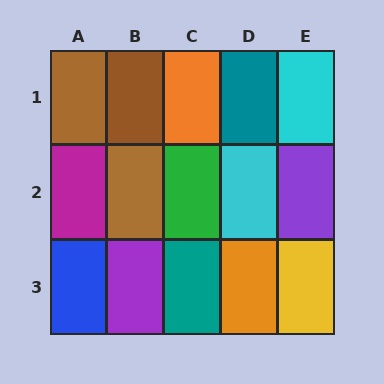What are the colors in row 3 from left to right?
Blue, purple, teal, orange, yellow.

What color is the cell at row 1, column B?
Brown.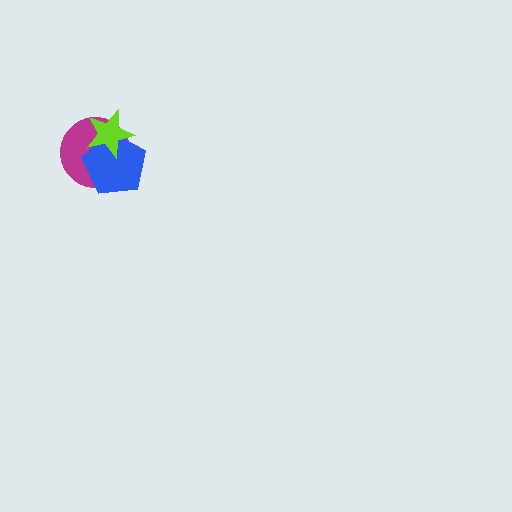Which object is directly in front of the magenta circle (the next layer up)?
The blue pentagon is directly in front of the magenta circle.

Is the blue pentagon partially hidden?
Yes, it is partially covered by another shape.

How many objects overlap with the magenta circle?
2 objects overlap with the magenta circle.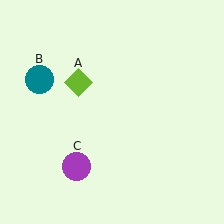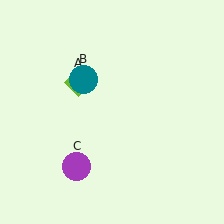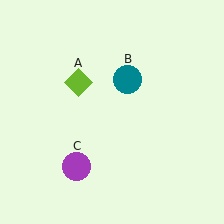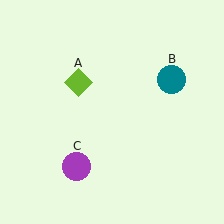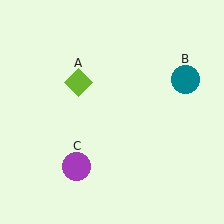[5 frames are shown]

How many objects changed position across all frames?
1 object changed position: teal circle (object B).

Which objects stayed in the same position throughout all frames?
Lime diamond (object A) and purple circle (object C) remained stationary.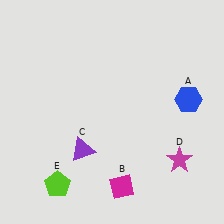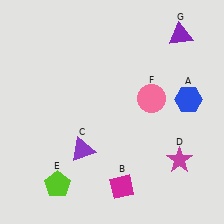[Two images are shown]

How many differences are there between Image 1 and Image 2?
There are 2 differences between the two images.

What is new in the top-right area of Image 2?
A purple triangle (G) was added in the top-right area of Image 2.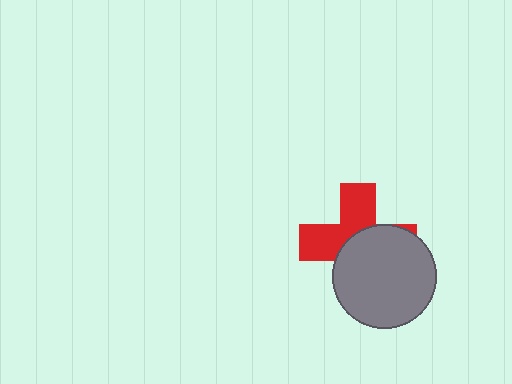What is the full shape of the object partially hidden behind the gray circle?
The partially hidden object is a red cross.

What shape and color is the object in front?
The object in front is a gray circle.